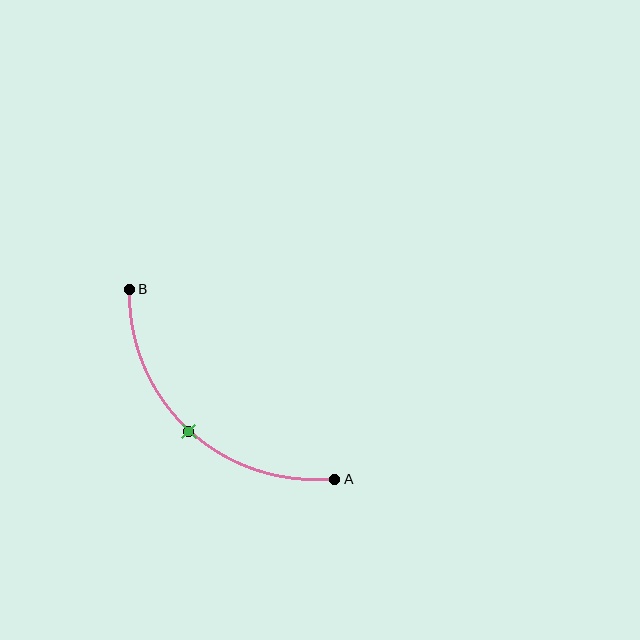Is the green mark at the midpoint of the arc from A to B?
Yes. The green mark lies on the arc at equal arc-length from both A and B — it is the arc midpoint.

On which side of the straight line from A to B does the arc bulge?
The arc bulges below and to the left of the straight line connecting A and B.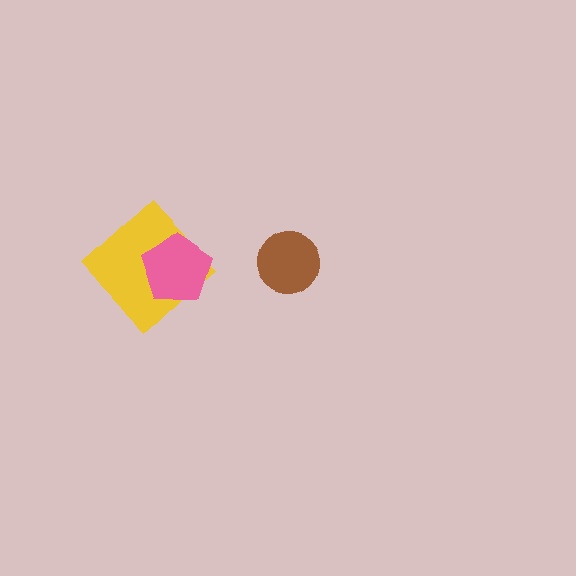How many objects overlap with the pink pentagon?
1 object overlaps with the pink pentagon.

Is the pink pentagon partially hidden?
No, no other shape covers it.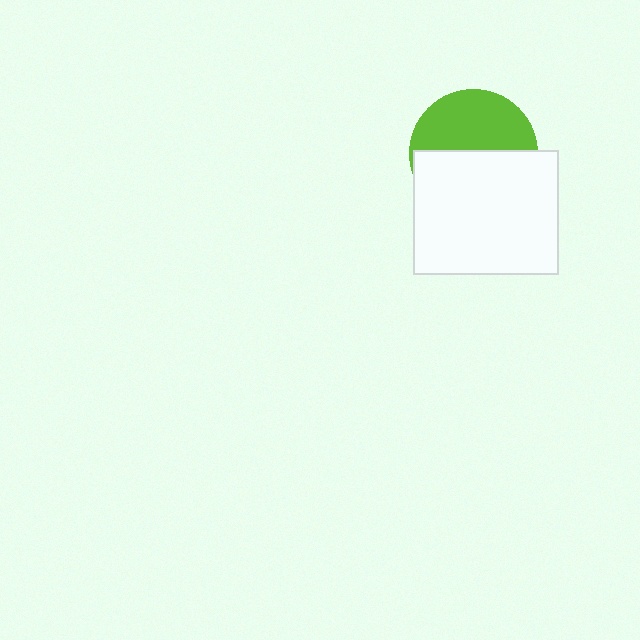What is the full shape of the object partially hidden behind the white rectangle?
The partially hidden object is a lime circle.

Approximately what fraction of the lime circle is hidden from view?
Roughly 53% of the lime circle is hidden behind the white rectangle.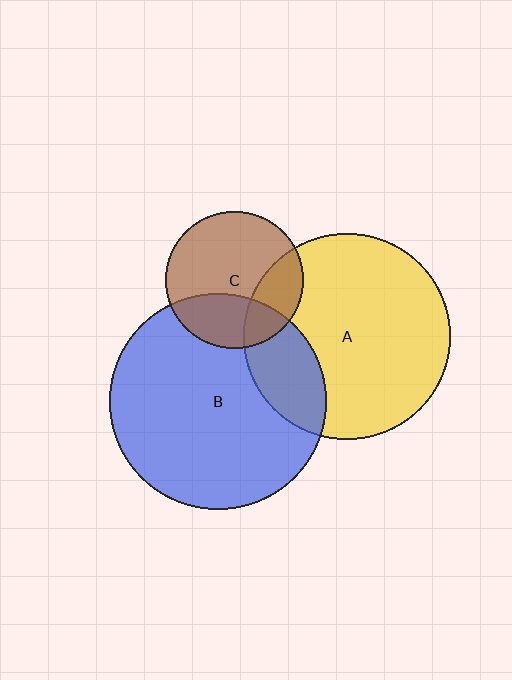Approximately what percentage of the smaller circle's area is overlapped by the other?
Approximately 30%.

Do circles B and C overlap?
Yes.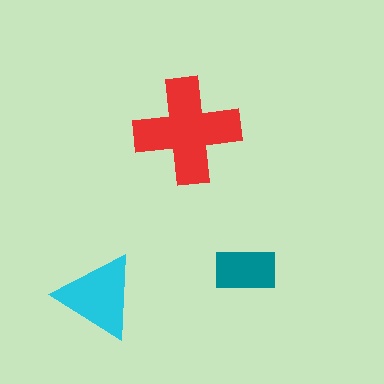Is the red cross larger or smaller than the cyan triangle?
Larger.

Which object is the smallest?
The teal rectangle.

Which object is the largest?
The red cross.